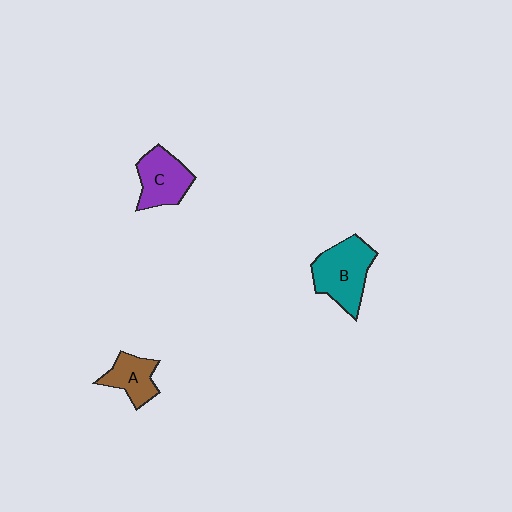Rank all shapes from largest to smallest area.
From largest to smallest: B (teal), C (purple), A (brown).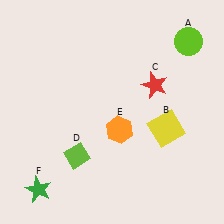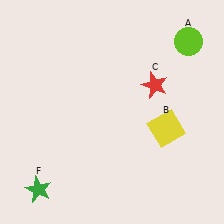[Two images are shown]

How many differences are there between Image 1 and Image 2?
There are 2 differences between the two images.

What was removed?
The lime diamond (D), the orange hexagon (E) were removed in Image 2.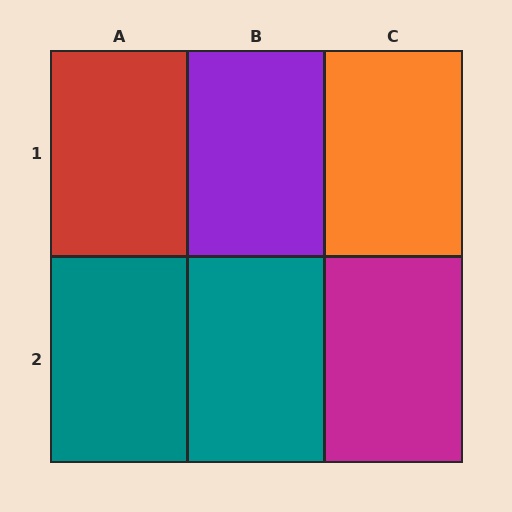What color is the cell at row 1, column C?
Orange.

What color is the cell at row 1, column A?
Red.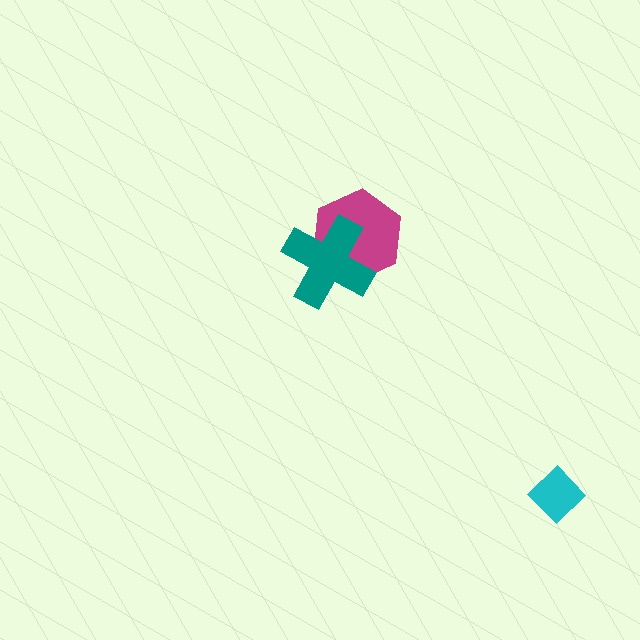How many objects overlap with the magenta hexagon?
1 object overlaps with the magenta hexagon.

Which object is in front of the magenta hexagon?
The teal cross is in front of the magenta hexagon.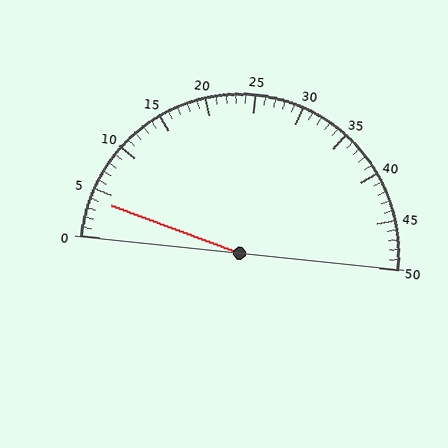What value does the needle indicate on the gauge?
The needle indicates approximately 4.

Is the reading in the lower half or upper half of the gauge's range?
The reading is in the lower half of the range (0 to 50).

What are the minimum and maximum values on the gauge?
The gauge ranges from 0 to 50.